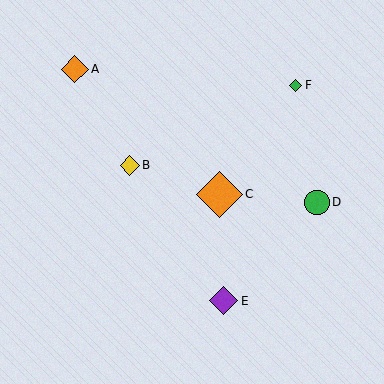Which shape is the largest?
The orange diamond (labeled C) is the largest.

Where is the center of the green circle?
The center of the green circle is at (317, 202).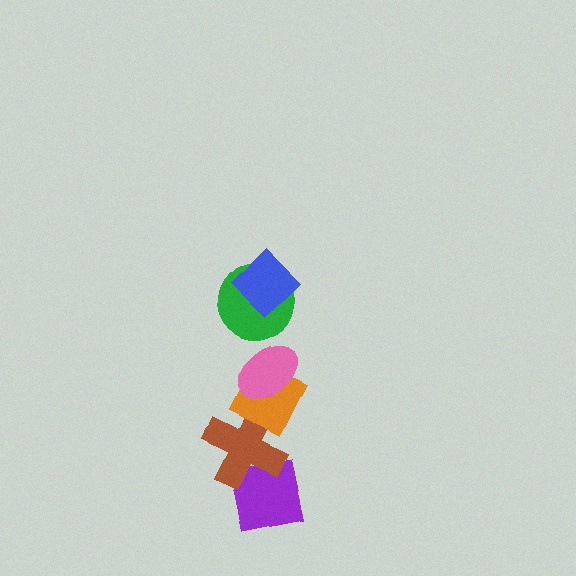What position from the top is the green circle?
The green circle is 2nd from the top.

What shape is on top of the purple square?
The brown cross is on top of the purple square.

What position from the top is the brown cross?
The brown cross is 5th from the top.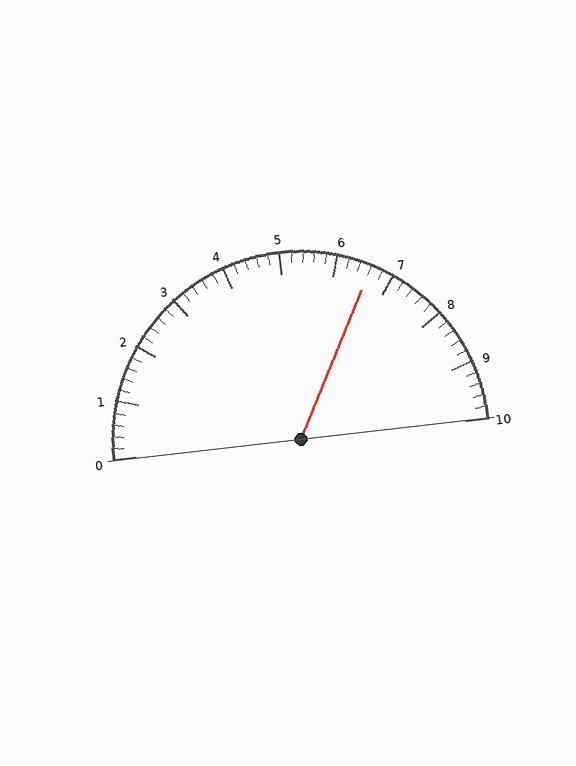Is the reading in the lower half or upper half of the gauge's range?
The reading is in the upper half of the range (0 to 10).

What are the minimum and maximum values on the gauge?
The gauge ranges from 0 to 10.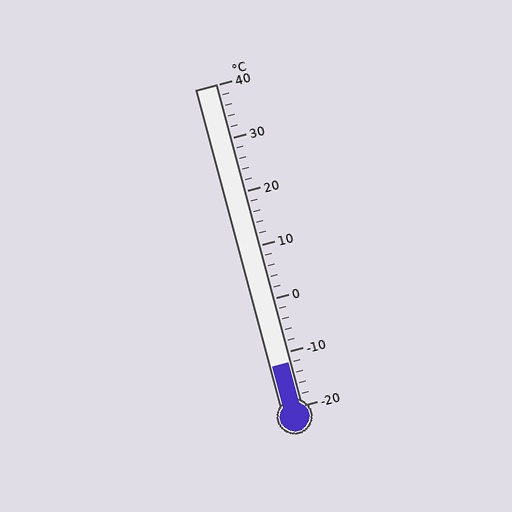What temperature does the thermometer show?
The thermometer shows approximately -12°C.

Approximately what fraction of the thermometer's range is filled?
The thermometer is filled to approximately 15% of its range.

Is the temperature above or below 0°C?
The temperature is below 0°C.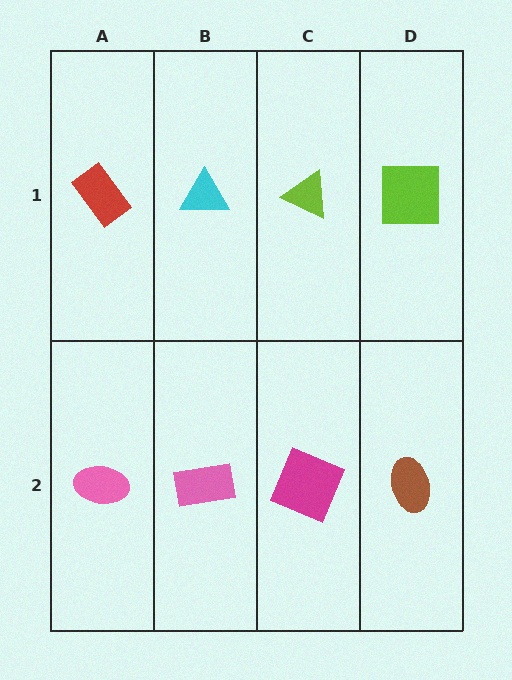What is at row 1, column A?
A red rectangle.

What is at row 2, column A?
A pink ellipse.